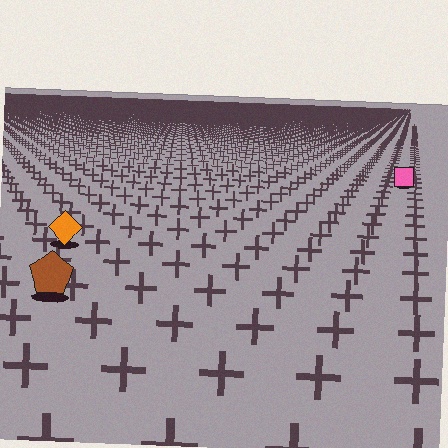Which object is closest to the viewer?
The brown pentagon is closest. The texture marks near it are larger and more spread out.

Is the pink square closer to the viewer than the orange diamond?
No. The orange diamond is closer — you can tell from the texture gradient: the ground texture is coarser near it.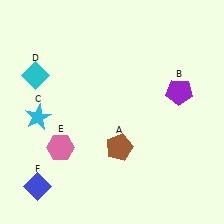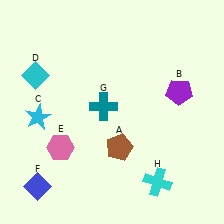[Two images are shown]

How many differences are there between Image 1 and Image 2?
There are 2 differences between the two images.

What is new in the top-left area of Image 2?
A teal cross (G) was added in the top-left area of Image 2.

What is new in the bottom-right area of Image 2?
A cyan cross (H) was added in the bottom-right area of Image 2.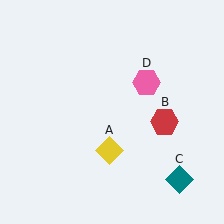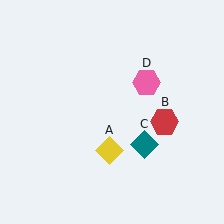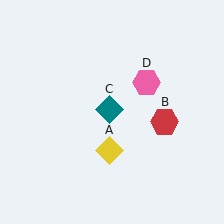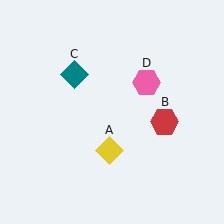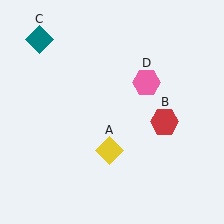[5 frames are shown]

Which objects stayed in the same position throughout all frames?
Yellow diamond (object A) and red hexagon (object B) and pink hexagon (object D) remained stationary.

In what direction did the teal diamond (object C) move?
The teal diamond (object C) moved up and to the left.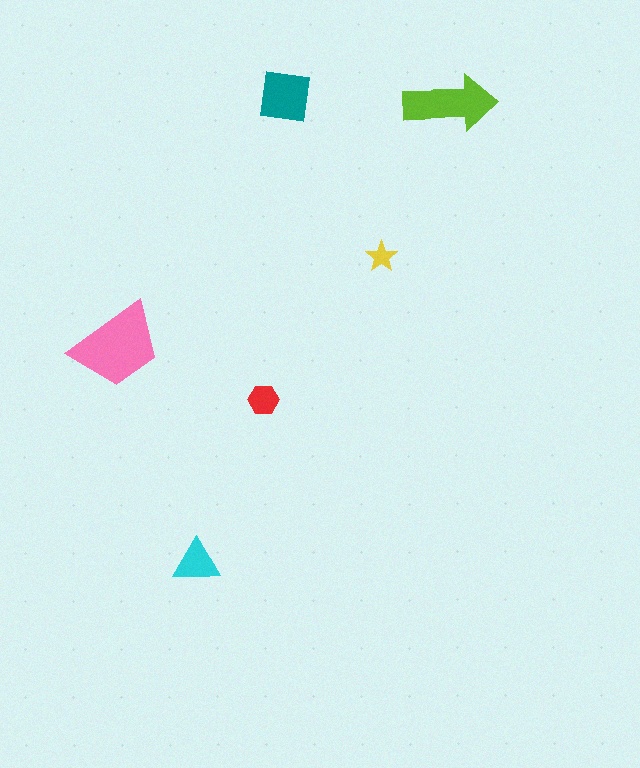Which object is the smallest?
The yellow star.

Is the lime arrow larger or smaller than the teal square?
Larger.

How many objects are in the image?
There are 6 objects in the image.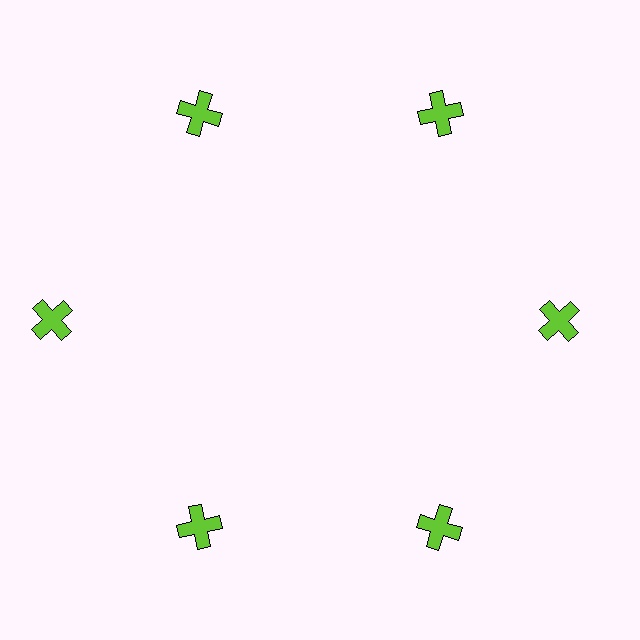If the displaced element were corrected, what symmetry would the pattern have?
It would have 6-fold rotational symmetry — the pattern would map onto itself every 60 degrees.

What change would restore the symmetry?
The symmetry would be restored by moving it inward, back onto the ring so that all 6 crosses sit at equal angles and equal distance from the center.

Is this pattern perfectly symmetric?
No. The 6 lime crosses are arranged in a ring, but one element near the 9 o'clock position is pushed outward from the center, breaking the 6-fold rotational symmetry.